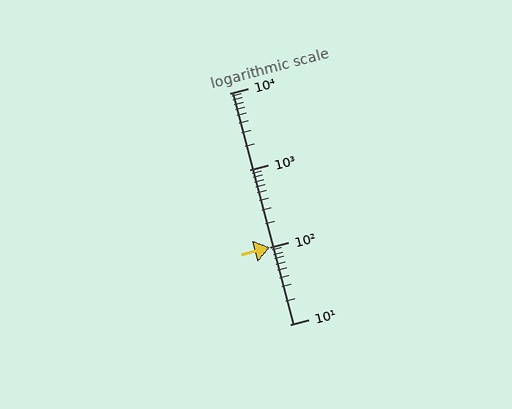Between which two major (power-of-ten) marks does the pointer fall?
The pointer is between 100 and 1000.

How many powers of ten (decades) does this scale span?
The scale spans 3 decades, from 10 to 10000.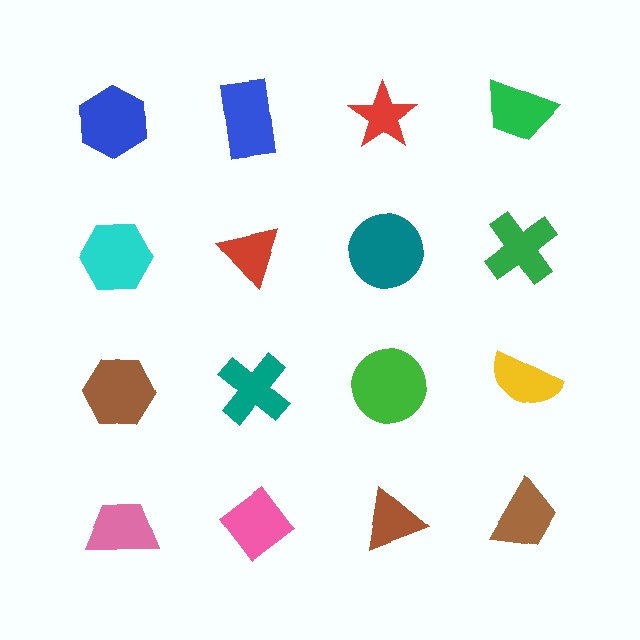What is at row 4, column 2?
A pink diamond.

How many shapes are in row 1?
4 shapes.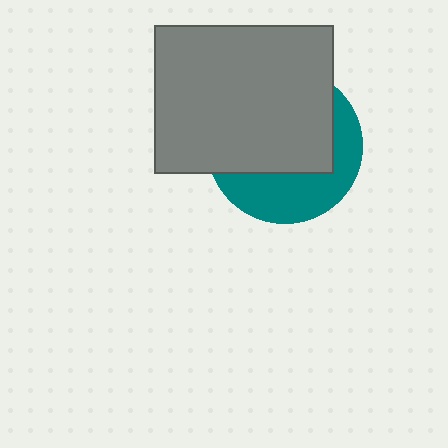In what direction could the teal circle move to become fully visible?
The teal circle could move down. That would shift it out from behind the gray rectangle entirely.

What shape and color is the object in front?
The object in front is a gray rectangle.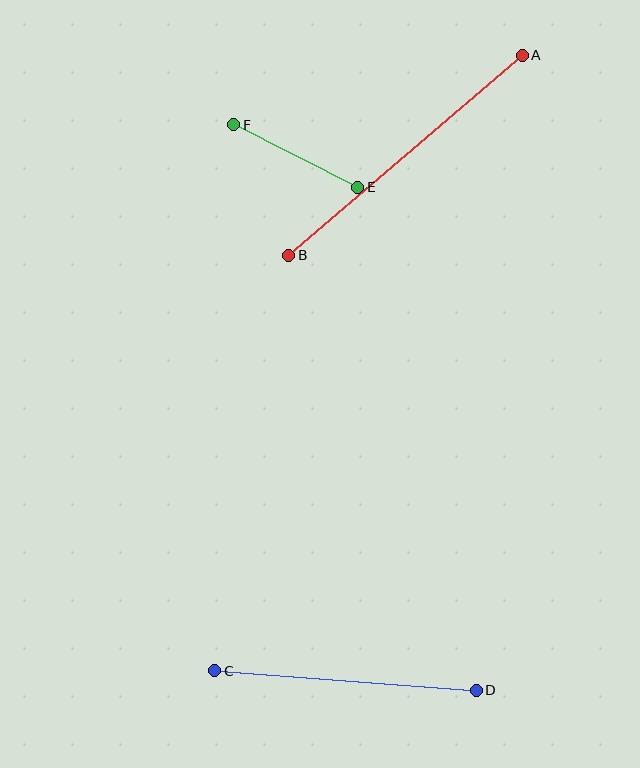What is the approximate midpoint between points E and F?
The midpoint is at approximately (296, 156) pixels.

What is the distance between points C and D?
The distance is approximately 262 pixels.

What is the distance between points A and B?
The distance is approximately 307 pixels.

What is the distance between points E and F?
The distance is approximately 139 pixels.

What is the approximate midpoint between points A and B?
The midpoint is at approximately (406, 155) pixels.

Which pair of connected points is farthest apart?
Points A and B are farthest apart.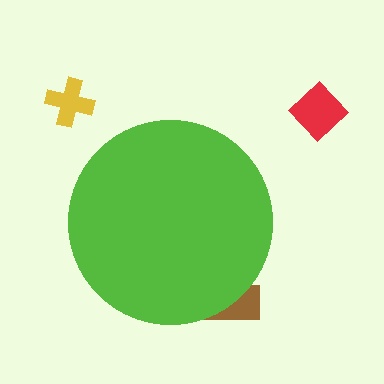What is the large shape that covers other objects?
A lime circle.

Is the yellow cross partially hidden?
No, the yellow cross is fully visible.